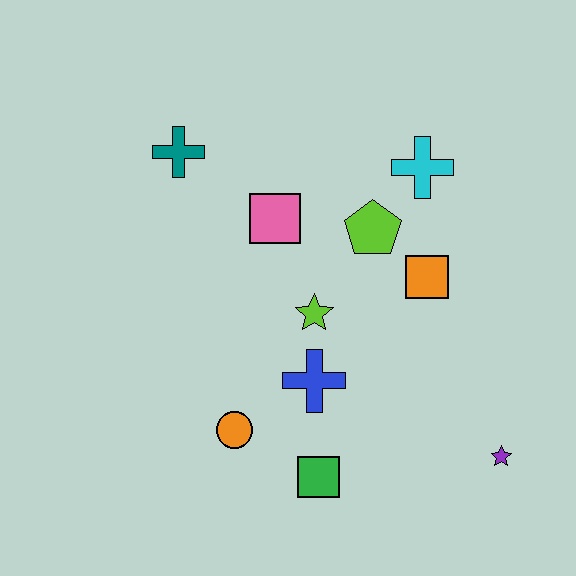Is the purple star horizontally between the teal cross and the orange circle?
No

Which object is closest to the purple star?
The green square is closest to the purple star.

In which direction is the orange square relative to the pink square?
The orange square is to the right of the pink square.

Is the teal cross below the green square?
No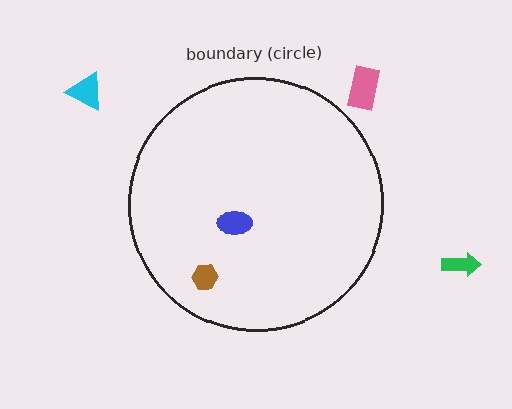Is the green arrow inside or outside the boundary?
Outside.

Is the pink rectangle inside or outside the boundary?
Outside.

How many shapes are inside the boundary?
2 inside, 3 outside.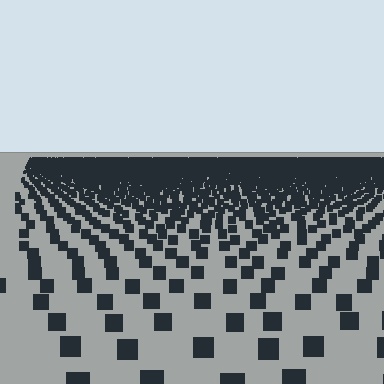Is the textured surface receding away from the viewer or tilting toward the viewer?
The surface is receding away from the viewer. Texture elements get smaller and denser toward the top.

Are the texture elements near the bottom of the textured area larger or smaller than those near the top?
Larger. Near the bottom, elements are closer to the viewer and appear at a bigger on-screen size.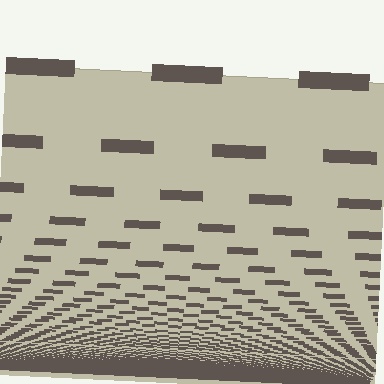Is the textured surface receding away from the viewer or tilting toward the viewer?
The surface appears to tilt toward the viewer. Texture elements get larger and sparser toward the top.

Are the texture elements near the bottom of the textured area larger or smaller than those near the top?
Smaller. The gradient is inverted — elements near the bottom are smaller and denser.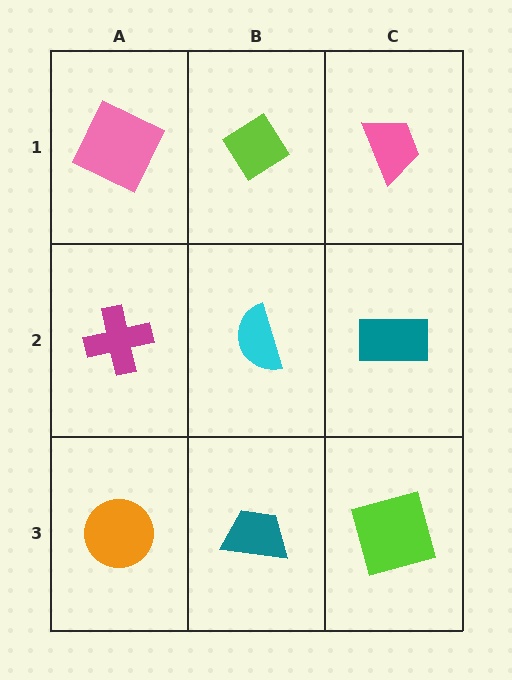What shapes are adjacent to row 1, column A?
A magenta cross (row 2, column A), a lime diamond (row 1, column B).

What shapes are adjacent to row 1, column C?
A teal rectangle (row 2, column C), a lime diamond (row 1, column B).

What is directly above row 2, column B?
A lime diamond.